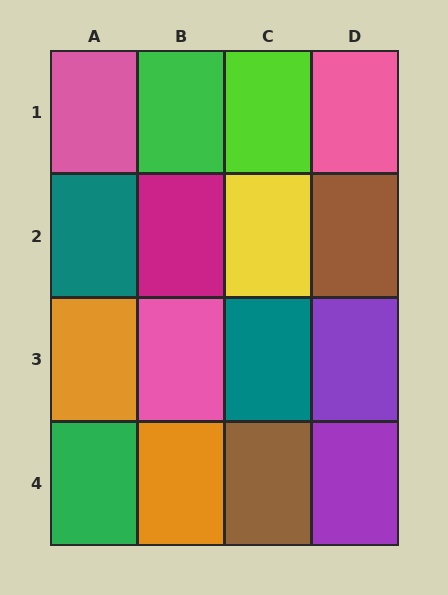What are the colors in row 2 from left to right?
Teal, magenta, yellow, brown.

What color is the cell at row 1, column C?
Lime.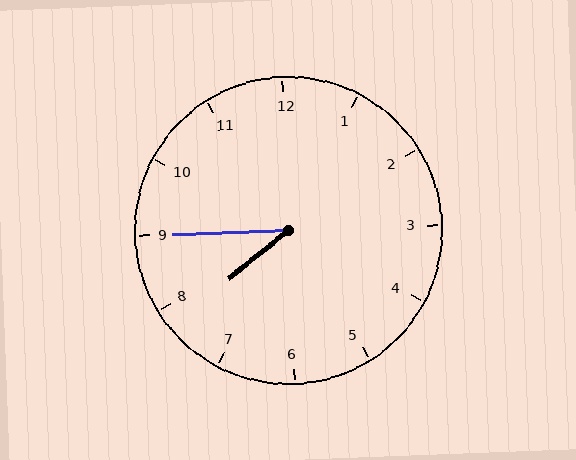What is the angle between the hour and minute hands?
Approximately 38 degrees.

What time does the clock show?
7:45.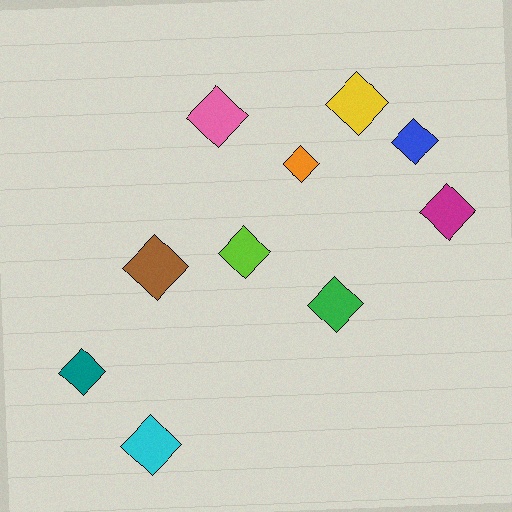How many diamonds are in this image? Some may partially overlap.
There are 10 diamonds.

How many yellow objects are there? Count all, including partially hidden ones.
There is 1 yellow object.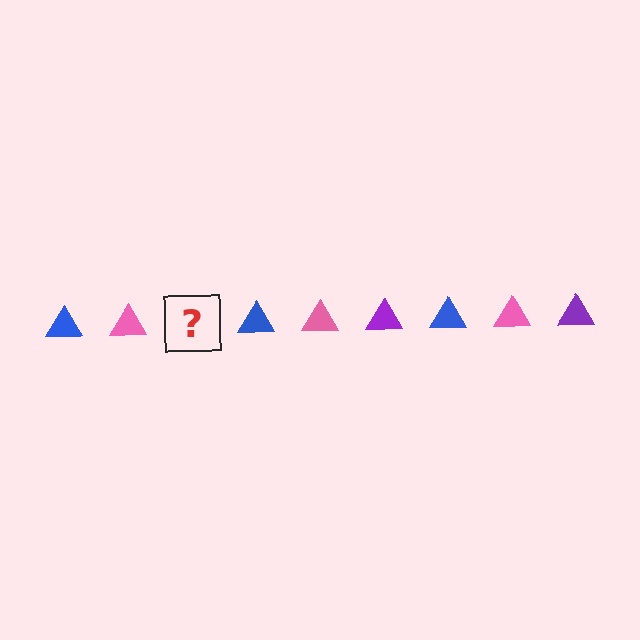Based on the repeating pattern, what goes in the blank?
The blank should be a purple triangle.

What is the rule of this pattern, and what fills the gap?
The rule is that the pattern cycles through blue, pink, purple triangles. The gap should be filled with a purple triangle.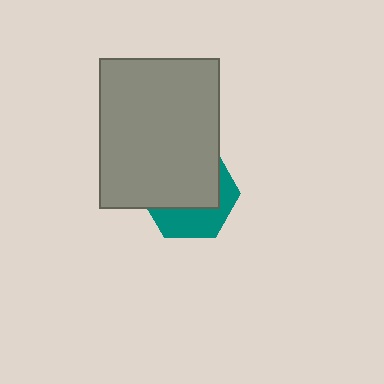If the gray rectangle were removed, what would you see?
You would see the complete teal hexagon.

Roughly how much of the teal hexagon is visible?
A small part of it is visible (roughly 38%).